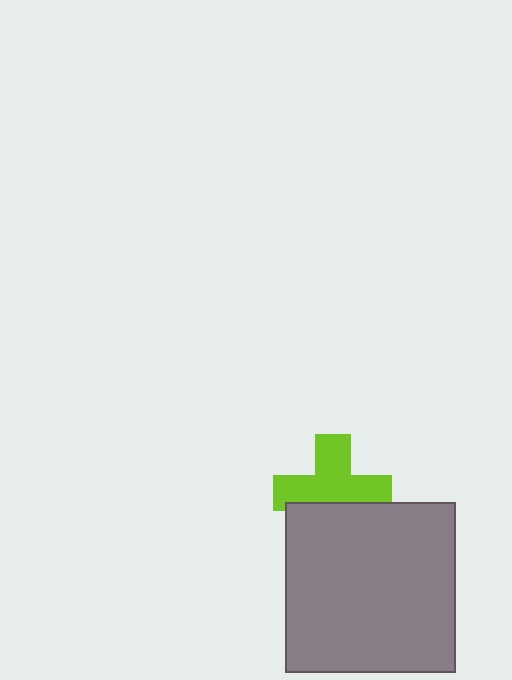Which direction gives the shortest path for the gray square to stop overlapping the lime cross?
Moving down gives the shortest separation.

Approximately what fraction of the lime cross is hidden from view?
Roughly 35% of the lime cross is hidden behind the gray square.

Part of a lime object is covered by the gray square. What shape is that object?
It is a cross.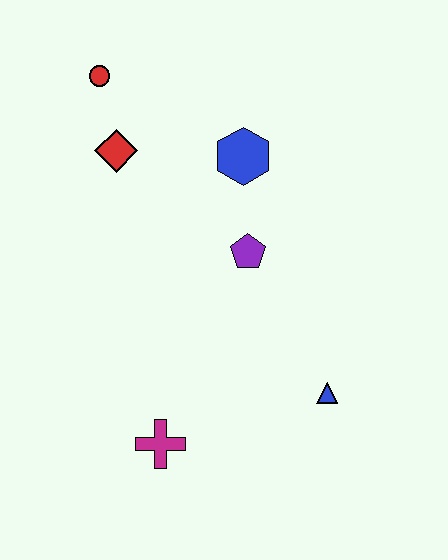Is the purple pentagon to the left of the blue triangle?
Yes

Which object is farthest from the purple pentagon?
The red circle is farthest from the purple pentagon.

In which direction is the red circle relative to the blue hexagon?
The red circle is to the left of the blue hexagon.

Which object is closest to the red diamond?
The red circle is closest to the red diamond.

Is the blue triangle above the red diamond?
No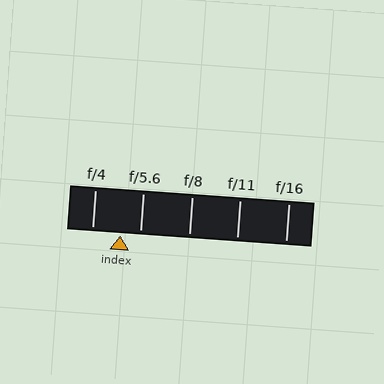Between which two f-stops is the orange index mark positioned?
The index mark is between f/4 and f/5.6.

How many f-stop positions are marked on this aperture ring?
There are 5 f-stop positions marked.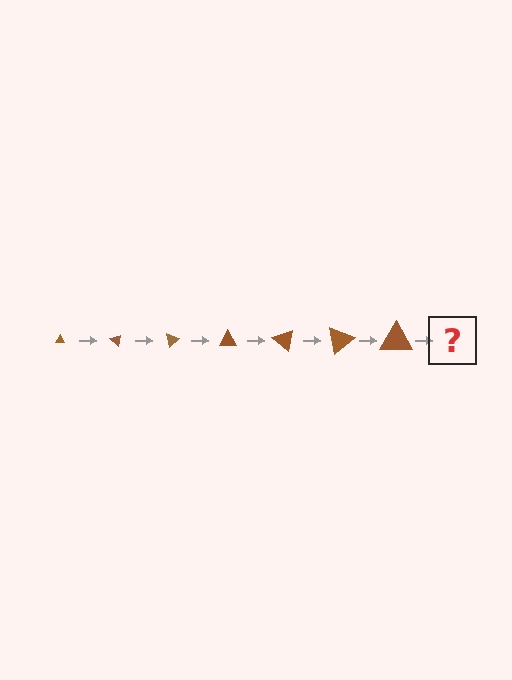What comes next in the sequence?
The next element should be a triangle, larger than the previous one and rotated 280 degrees from the start.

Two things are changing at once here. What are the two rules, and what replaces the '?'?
The two rules are that the triangle grows larger each step and it rotates 40 degrees each step. The '?' should be a triangle, larger than the previous one and rotated 280 degrees from the start.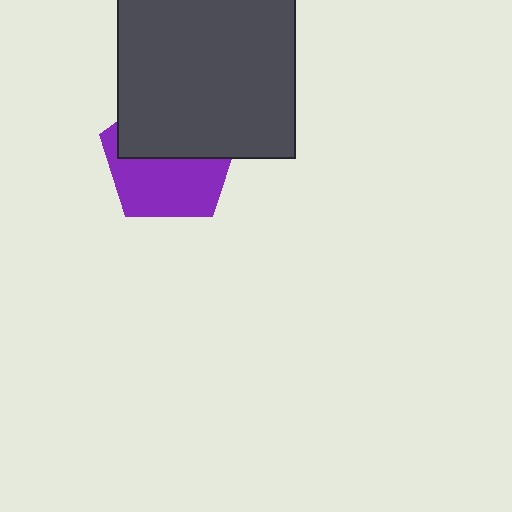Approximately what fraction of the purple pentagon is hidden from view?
Roughly 49% of the purple pentagon is hidden behind the dark gray square.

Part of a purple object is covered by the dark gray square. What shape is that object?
It is a pentagon.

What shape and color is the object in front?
The object in front is a dark gray square.